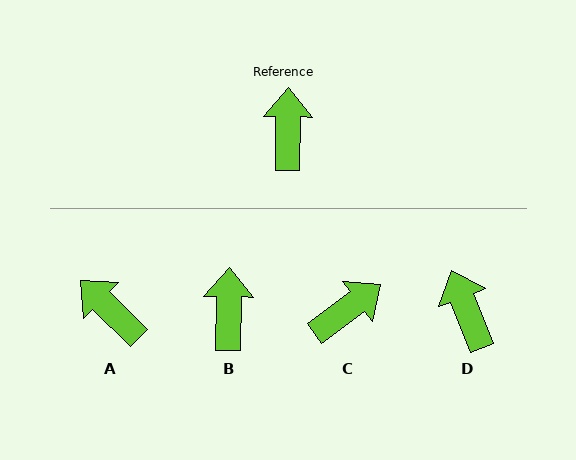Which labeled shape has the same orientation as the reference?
B.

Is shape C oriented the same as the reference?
No, it is off by about 53 degrees.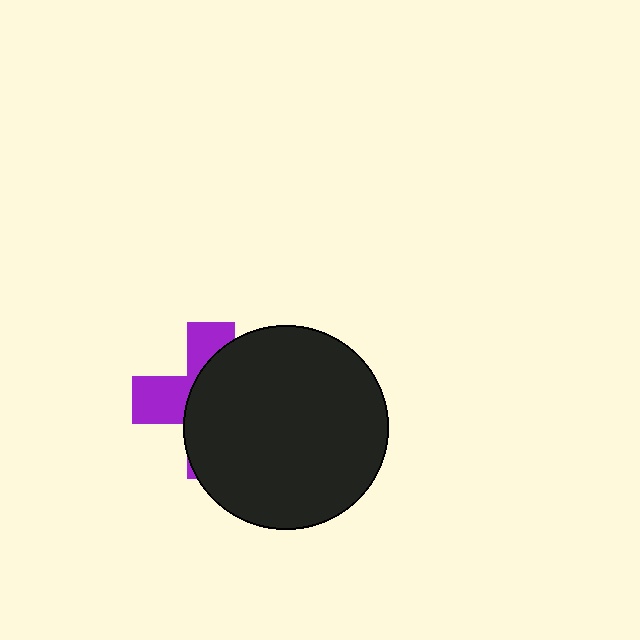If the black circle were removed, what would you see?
You would see the complete purple cross.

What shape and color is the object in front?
The object in front is a black circle.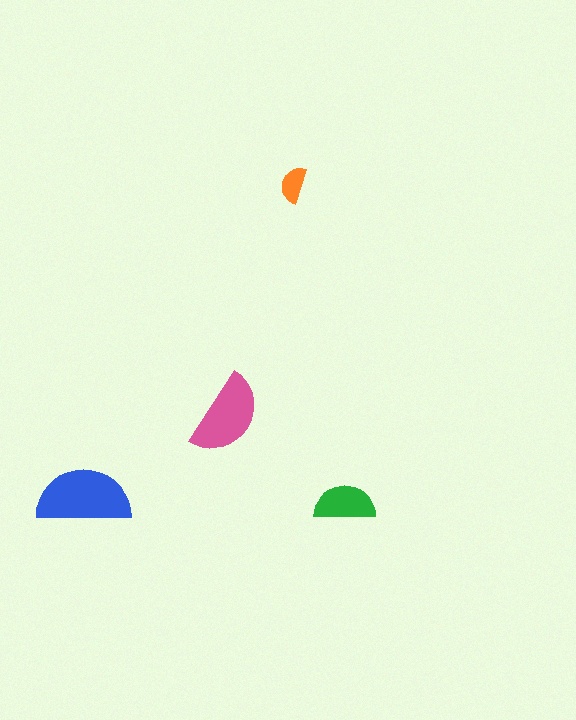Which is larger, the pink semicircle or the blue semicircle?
The blue one.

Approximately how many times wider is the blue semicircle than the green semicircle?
About 1.5 times wider.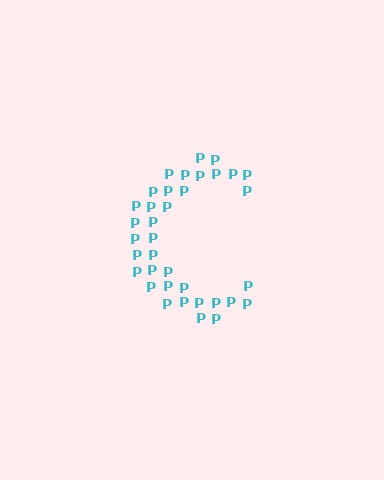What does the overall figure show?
The overall figure shows the letter C.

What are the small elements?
The small elements are letter P's.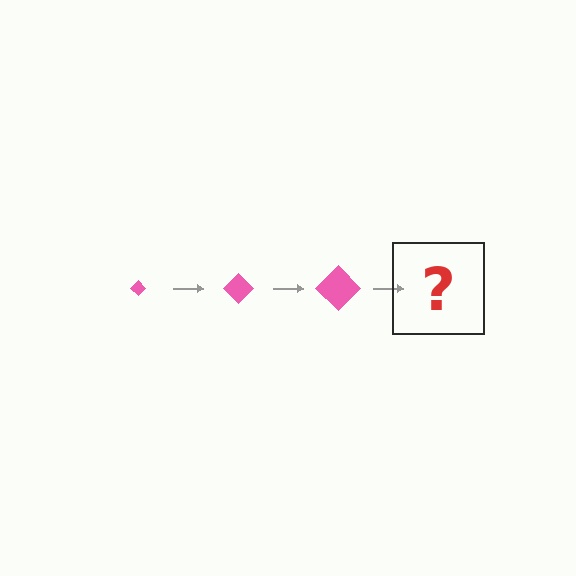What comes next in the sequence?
The next element should be a pink diamond, larger than the previous one.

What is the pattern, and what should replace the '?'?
The pattern is that the diamond gets progressively larger each step. The '?' should be a pink diamond, larger than the previous one.